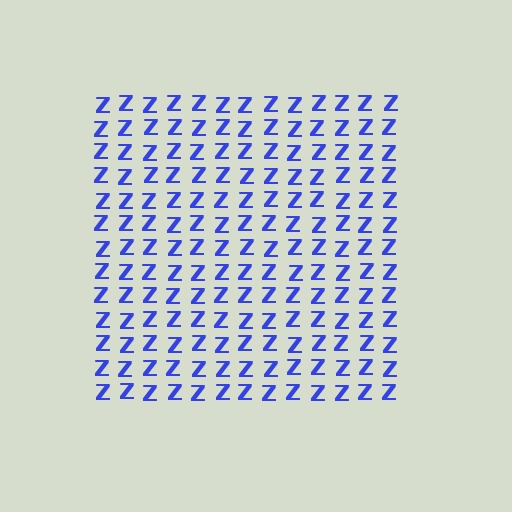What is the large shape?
The large shape is a square.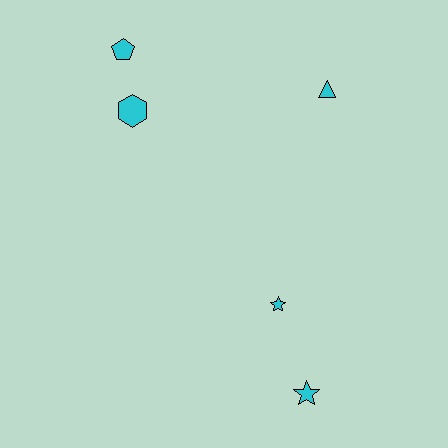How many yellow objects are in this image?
There are no yellow objects.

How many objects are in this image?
There are 5 objects.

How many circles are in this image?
There are no circles.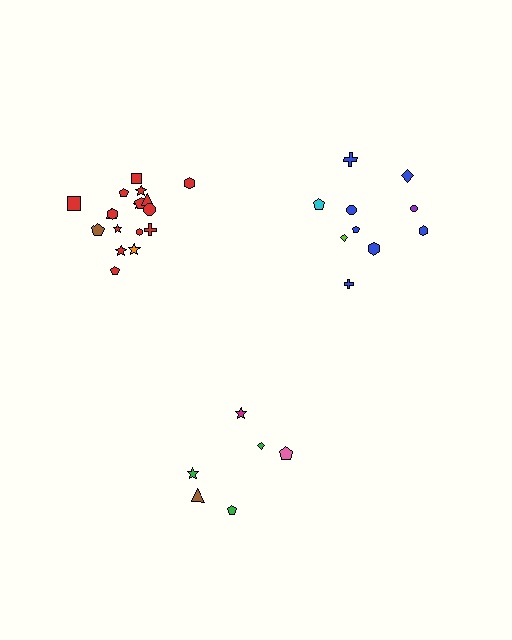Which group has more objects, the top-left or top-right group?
The top-left group.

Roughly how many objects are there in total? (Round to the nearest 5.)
Roughly 35 objects in total.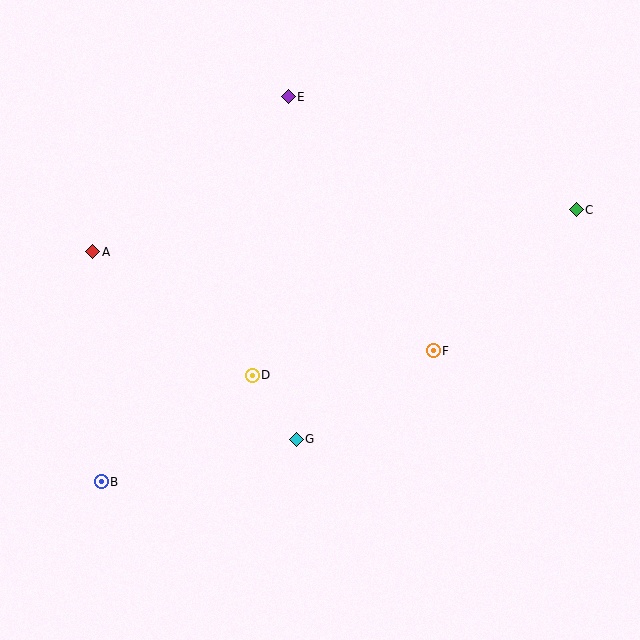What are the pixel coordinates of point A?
Point A is at (93, 252).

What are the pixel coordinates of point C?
Point C is at (576, 210).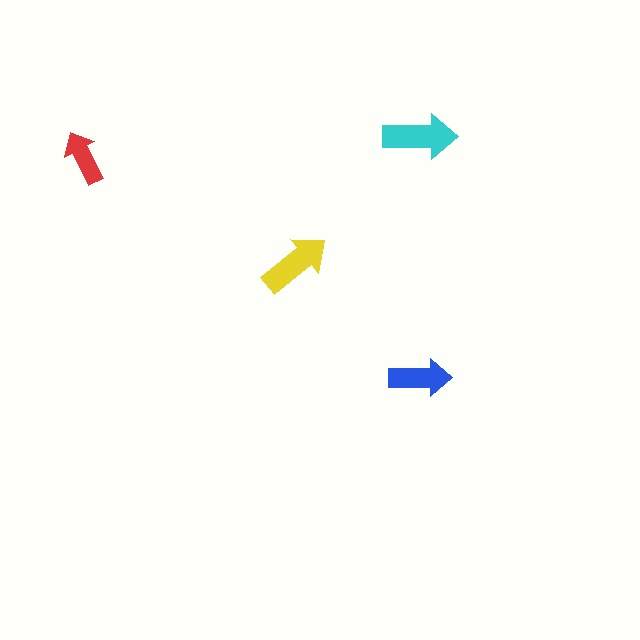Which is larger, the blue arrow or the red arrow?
The blue one.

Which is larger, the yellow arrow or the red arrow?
The yellow one.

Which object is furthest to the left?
The red arrow is leftmost.